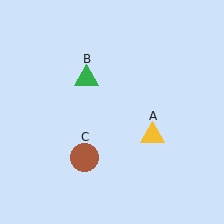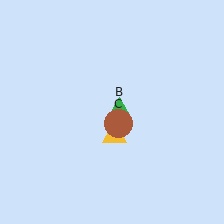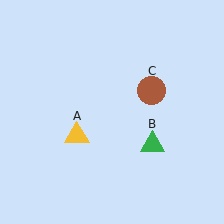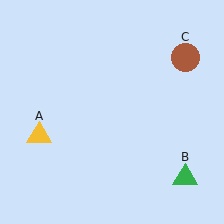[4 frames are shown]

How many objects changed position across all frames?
3 objects changed position: yellow triangle (object A), green triangle (object B), brown circle (object C).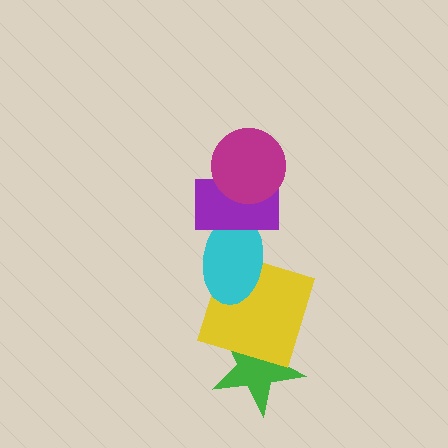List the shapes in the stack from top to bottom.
From top to bottom: the magenta circle, the purple rectangle, the cyan ellipse, the yellow square, the green star.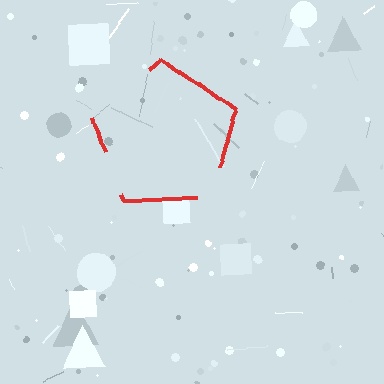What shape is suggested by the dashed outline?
The dashed outline suggests a pentagon.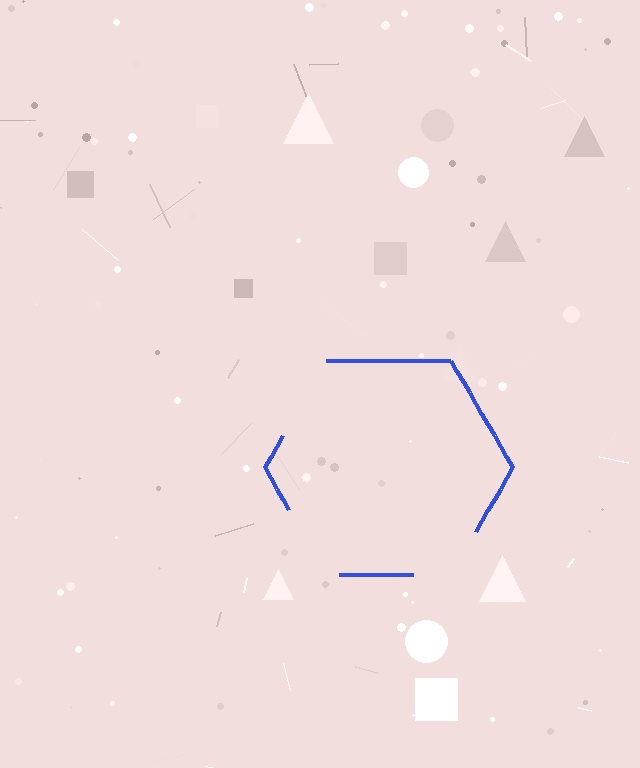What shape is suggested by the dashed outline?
The dashed outline suggests a hexagon.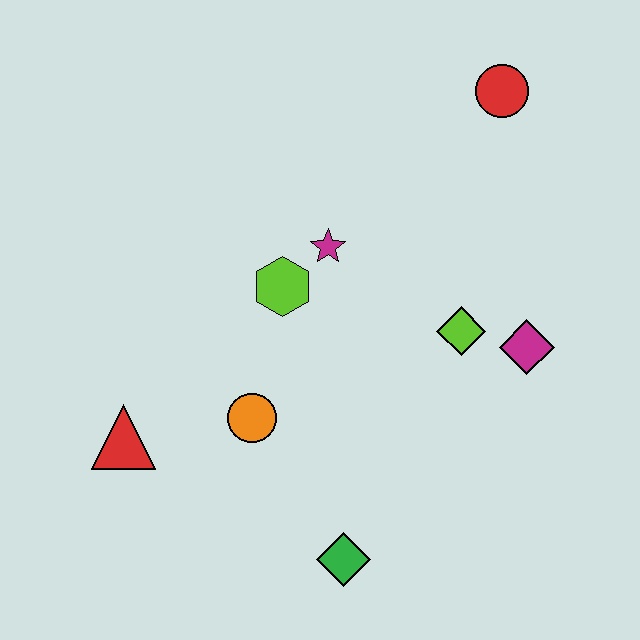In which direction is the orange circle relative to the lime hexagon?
The orange circle is below the lime hexagon.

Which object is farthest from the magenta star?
The green diamond is farthest from the magenta star.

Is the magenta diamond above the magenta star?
No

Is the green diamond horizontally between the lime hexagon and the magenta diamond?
Yes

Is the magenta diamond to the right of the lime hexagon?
Yes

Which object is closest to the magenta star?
The lime hexagon is closest to the magenta star.